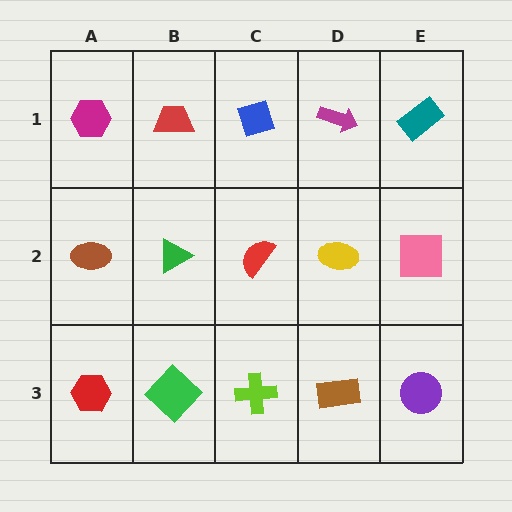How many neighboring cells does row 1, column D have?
3.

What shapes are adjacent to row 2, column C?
A blue diamond (row 1, column C), a lime cross (row 3, column C), a green triangle (row 2, column B), a yellow ellipse (row 2, column D).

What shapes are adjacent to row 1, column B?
A green triangle (row 2, column B), a magenta hexagon (row 1, column A), a blue diamond (row 1, column C).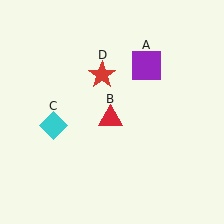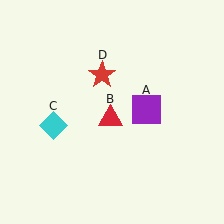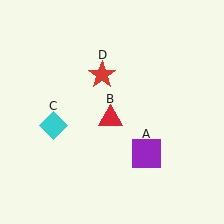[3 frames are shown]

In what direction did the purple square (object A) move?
The purple square (object A) moved down.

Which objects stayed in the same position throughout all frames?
Red triangle (object B) and cyan diamond (object C) and red star (object D) remained stationary.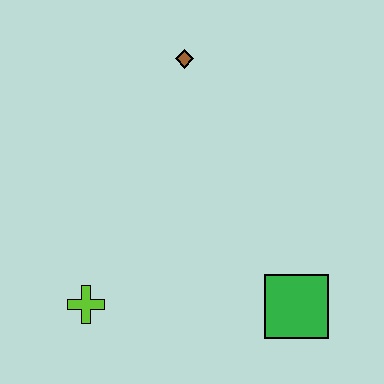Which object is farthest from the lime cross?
The brown diamond is farthest from the lime cross.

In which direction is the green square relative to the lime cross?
The green square is to the right of the lime cross.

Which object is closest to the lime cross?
The green square is closest to the lime cross.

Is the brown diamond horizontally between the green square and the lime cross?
Yes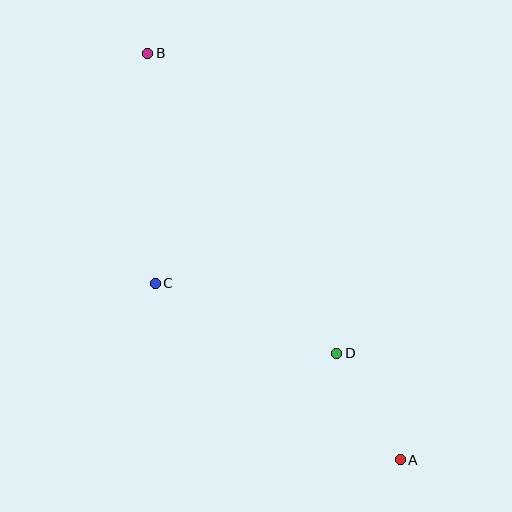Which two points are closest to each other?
Points A and D are closest to each other.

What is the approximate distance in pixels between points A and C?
The distance between A and C is approximately 302 pixels.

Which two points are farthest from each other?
Points A and B are farthest from each other.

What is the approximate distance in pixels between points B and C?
The distance between B and C is approximately 230 pixels.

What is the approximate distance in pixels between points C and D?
The distance between C and D is approximately 195 pixels.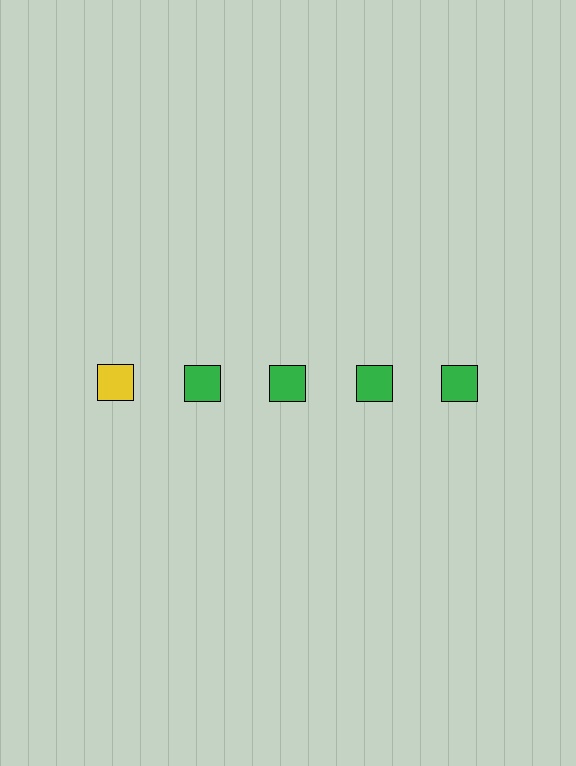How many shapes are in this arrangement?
There are 5 shapes arranged in a grid pattern.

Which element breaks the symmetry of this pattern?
The yellow square in the top row, leftmost column breaks the symmetry. All other shapes are green squares.